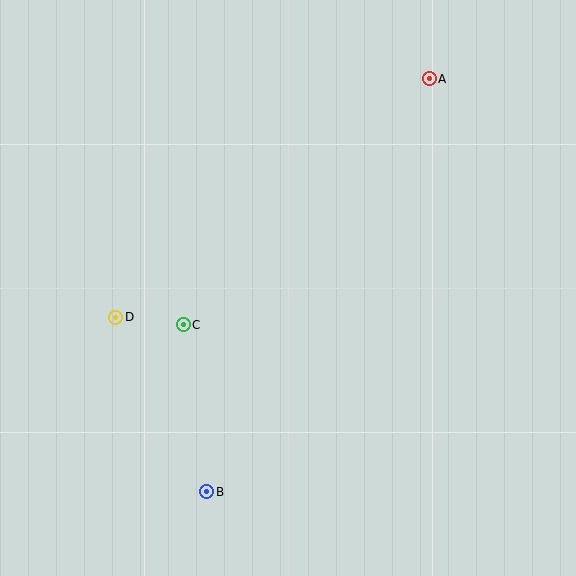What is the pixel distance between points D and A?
The distance between D and A is 394 pixels.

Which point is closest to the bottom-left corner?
Point B is closest to the bottom-left corner.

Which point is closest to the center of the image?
Point C at (183, 325) is closest to the center.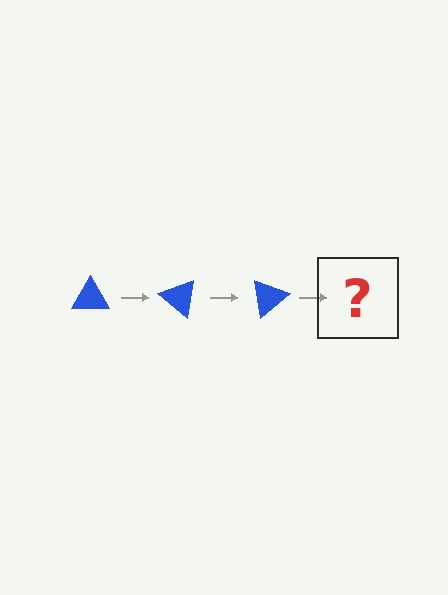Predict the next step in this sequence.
The next step is a blue triangle rotated 120 degrees.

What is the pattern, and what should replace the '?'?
The pattern is that the triangle rotates 40 degrees each step. The '?' should be a blue triangle rotated 120 degrees.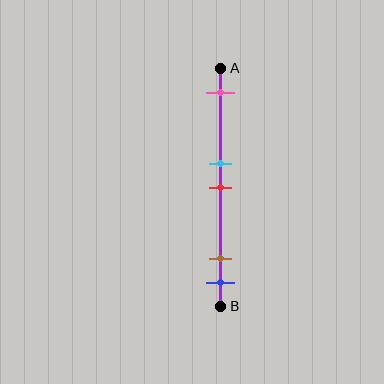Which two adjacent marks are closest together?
The cyan and red marks are the closest adjacent pair.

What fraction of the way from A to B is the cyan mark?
The cyan mark is approximately 40% (0.4) of the way from A to B.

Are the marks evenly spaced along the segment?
No, the marks are not evenly spaced.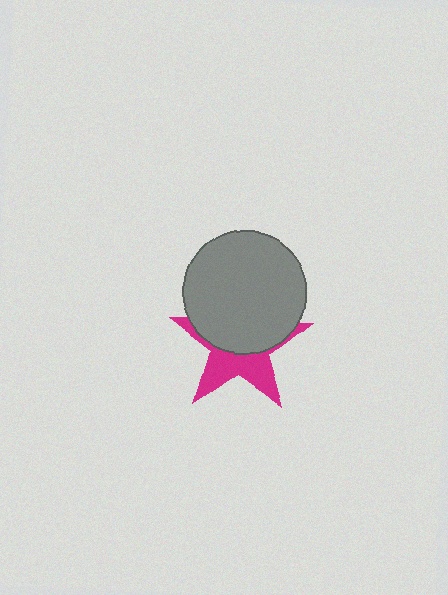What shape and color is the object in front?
The object in front is a gray circle.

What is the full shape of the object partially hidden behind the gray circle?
The partially hidden object is a magenta star.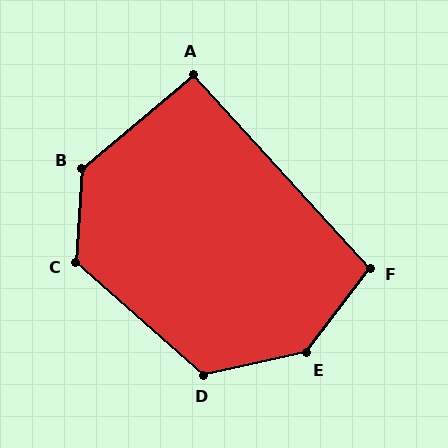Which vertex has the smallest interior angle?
A, at approximately 92 degrees.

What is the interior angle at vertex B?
Approximately 133 degrees (obtuse).